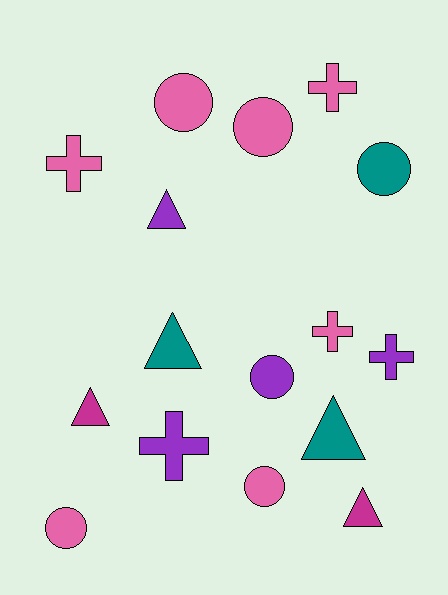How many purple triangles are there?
There is 1 purple triangle.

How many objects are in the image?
There are 16 objects.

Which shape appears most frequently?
Circle, with 6 objects.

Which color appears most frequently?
Pink, with 7 objects.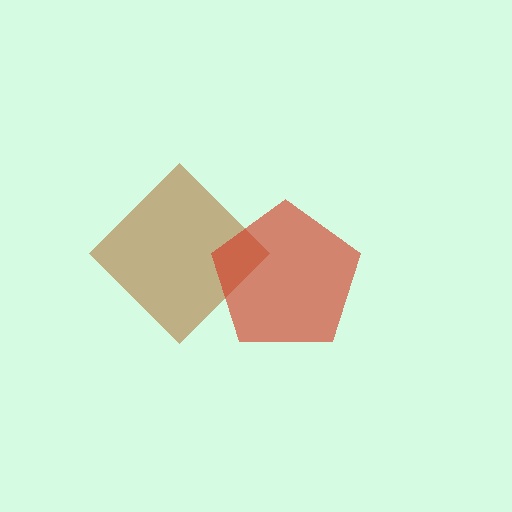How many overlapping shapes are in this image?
There are 2 overlapping shapes in the image.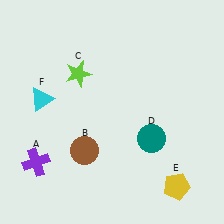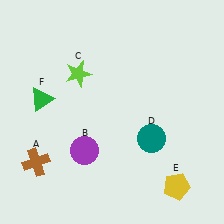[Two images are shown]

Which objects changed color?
A changed from purple to brown. B changed from brown to purple. F changed from cyan to green.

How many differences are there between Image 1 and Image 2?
There are 3 differences between the two images.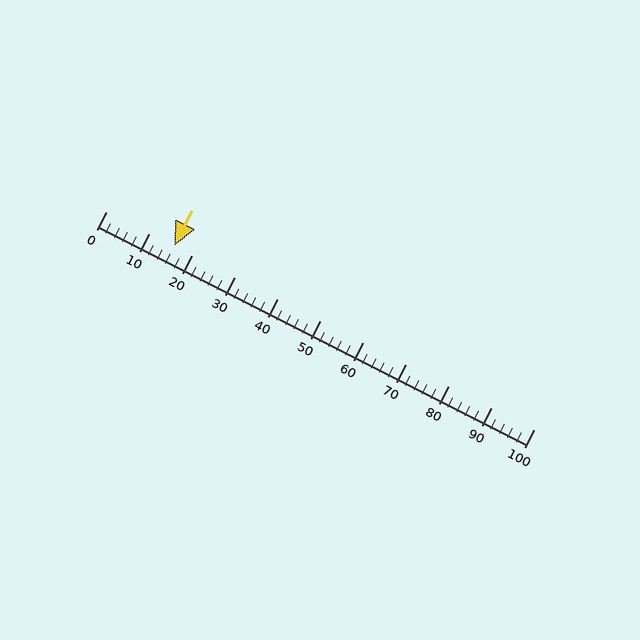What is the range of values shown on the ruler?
The ruler shows values from 0 to 100.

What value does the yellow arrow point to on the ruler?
The yellow arrow points to approximately 16.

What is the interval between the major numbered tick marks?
The major tick marks are spaced 10 units apart.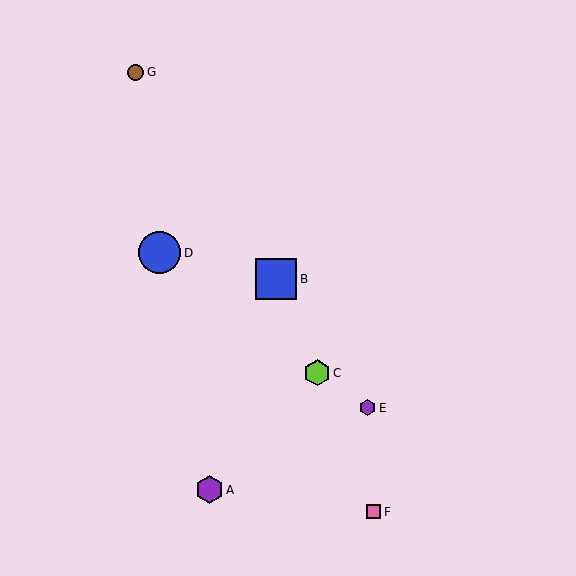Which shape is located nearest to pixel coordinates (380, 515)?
The pink square (labeled F) at (373, 512) is nearest to that location.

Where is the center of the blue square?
The center of the blue square is at (276, 279).